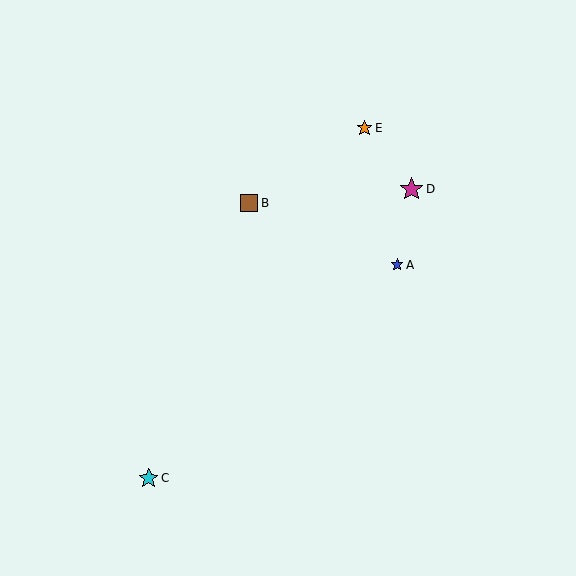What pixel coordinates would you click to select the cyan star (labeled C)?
Click at (149, 478) to select the cyan star C.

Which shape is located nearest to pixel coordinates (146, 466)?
The cyan star (labeled C) at (149, 478) is nearest to that location.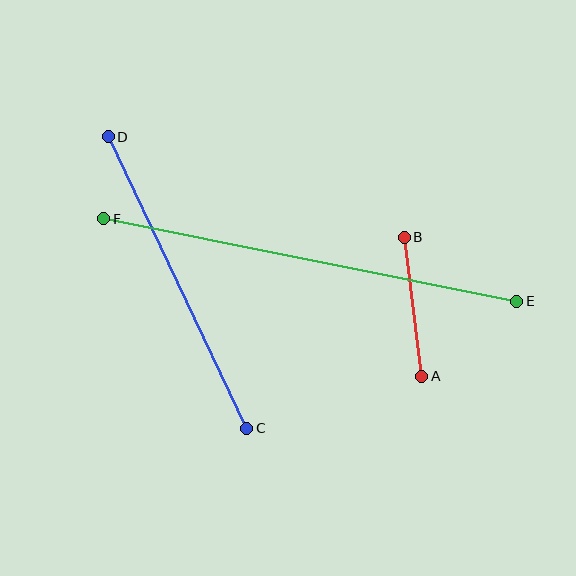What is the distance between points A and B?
The distance is approximately 140 pixels.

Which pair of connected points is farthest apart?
Points E and F are farthest apart.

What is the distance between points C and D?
The distance is approximately 323 pixels.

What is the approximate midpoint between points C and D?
The midpoint is at approximately (177, 282) pixels.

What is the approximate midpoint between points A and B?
The midpoint is at approximately (413, 307) pixels.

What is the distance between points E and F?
The distance is approximately 421 pixels.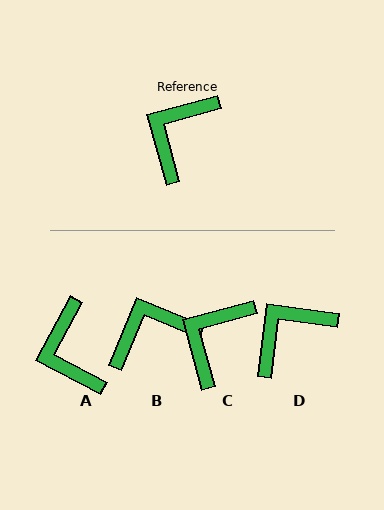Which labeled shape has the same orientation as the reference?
C.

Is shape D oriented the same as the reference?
No, it is off by about 23 degrees.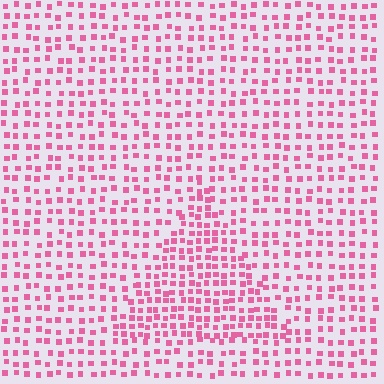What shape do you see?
I see a triangle.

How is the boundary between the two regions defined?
The boundary is defined by a change in element density (approximately 1.6x ratio). All elements are the same color, size, and shape.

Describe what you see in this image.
The image contains small pink elements arranged at two different densities. A triangle-shaped region is visible where the elements are more densely packed than the surrounding area.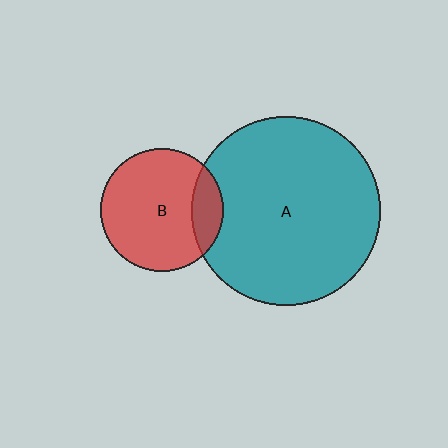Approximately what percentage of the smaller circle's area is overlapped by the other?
Approximately 15%.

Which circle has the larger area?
Circle A (teal).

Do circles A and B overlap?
Yes.